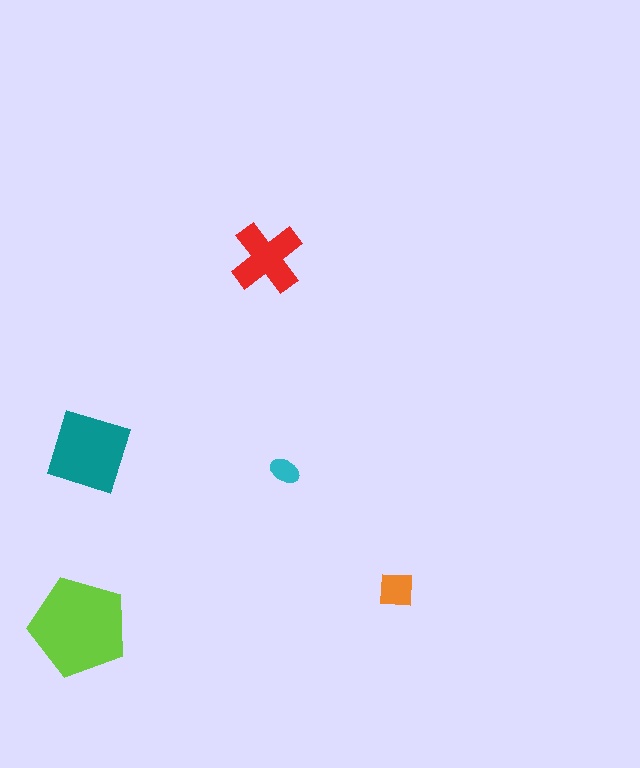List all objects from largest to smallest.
The lime pentagon, the teal diamond, the red cross, the orange square, the cyan ellipse.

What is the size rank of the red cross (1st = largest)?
3rd.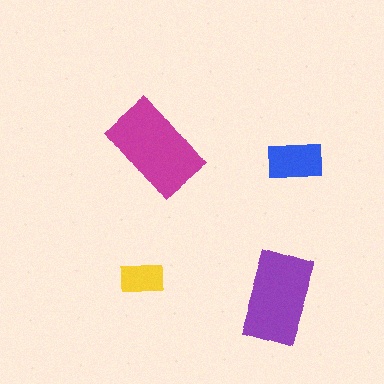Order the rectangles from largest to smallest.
the magenta one, the purple one, the blue one, the yellow one.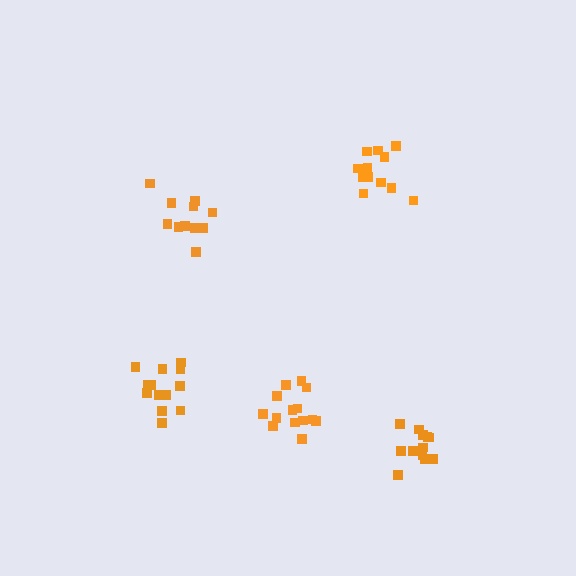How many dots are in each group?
Group 1: 11 dots, Group 2: 12 dots, Group 3: 14 dots, Group 4: 12 dots, Group 5: 13 dots (62 total).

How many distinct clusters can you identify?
There are 5 distinct clusters.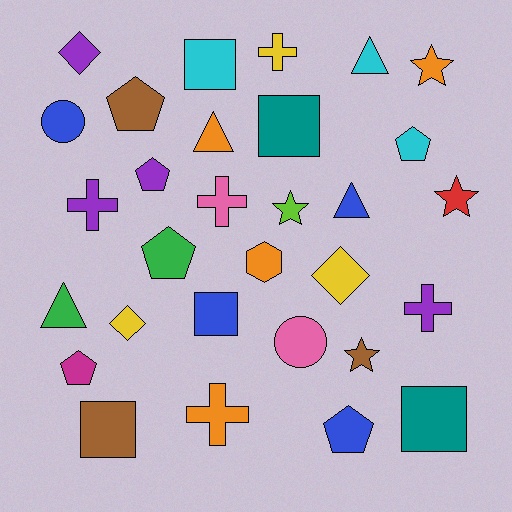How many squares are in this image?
There are 5 squares.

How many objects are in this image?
There are 30 objects.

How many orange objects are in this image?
There are 4 orange objects.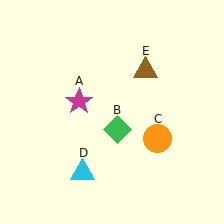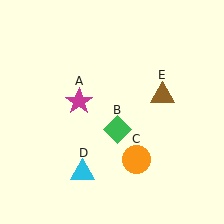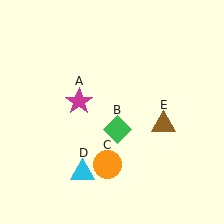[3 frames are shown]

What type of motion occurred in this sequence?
The orange circle (object C), brown triangle (object E) rotated clockwise around the center of the scene.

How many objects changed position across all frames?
2 objects changed position: orange circle (object C), brown triangle (object E).